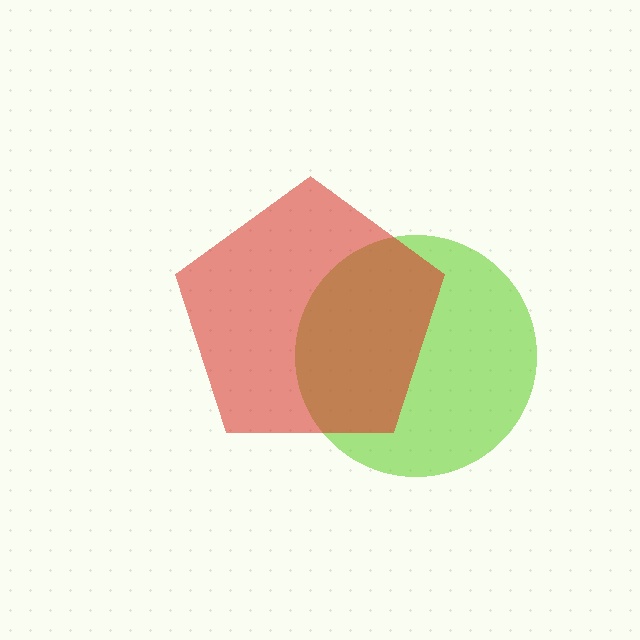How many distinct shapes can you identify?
There are 2 distinct shapes: a lime circle, a red pentagon.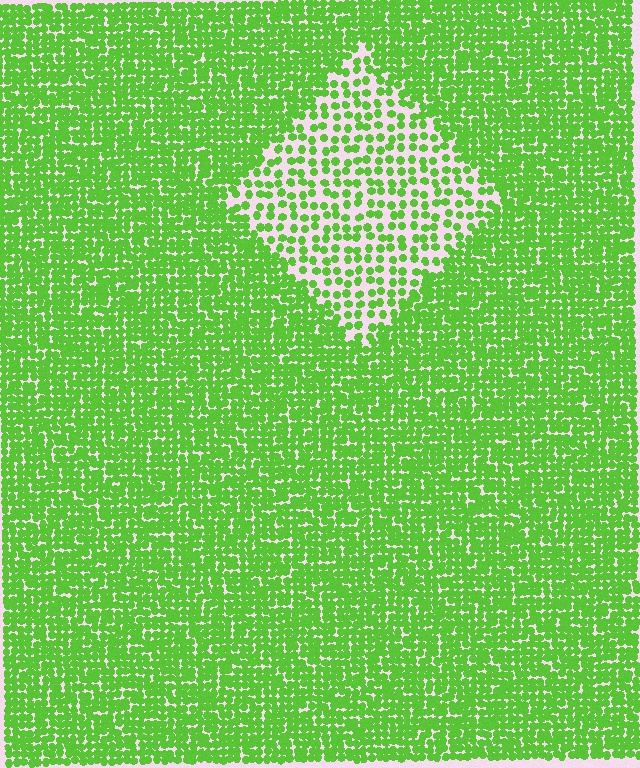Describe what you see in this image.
The image contains small lime elements arranged at two different densities. A diamond-shaped region is visible where the elements are less densely packed than the surrounding area.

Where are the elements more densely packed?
The elements are more densely packed outside the diamond boundary.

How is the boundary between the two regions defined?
The boundary is defined by a change in element density (approximately 2.2x ratio). All elements are the same color, size, and shape.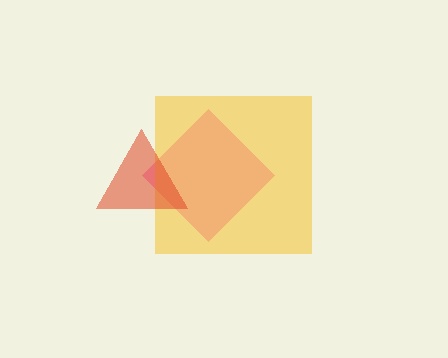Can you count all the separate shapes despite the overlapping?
Yes, there are 3 separate shapes.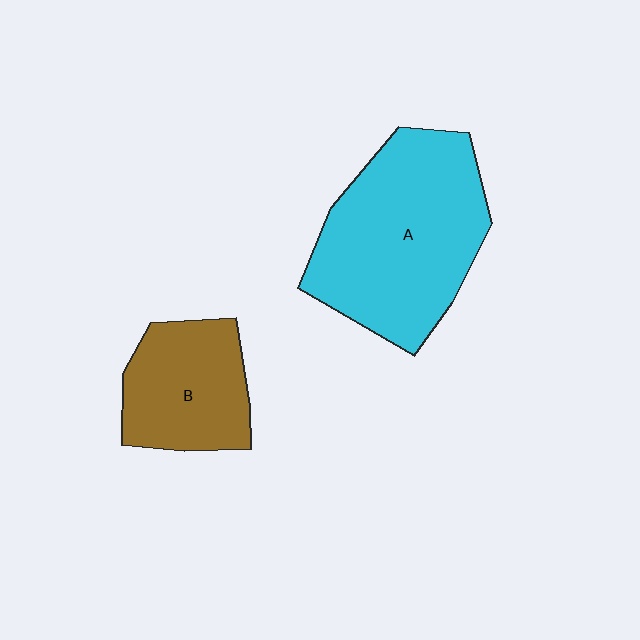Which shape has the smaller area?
Shape B (brown).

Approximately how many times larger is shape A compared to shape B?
Approximately 1.8 times.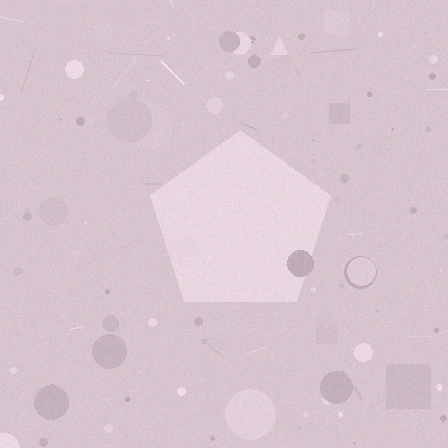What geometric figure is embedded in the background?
A pentagon is embedded in the background.